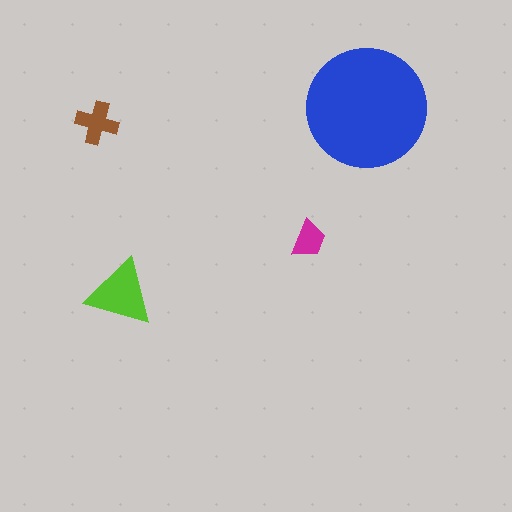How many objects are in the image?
There are 4 objects in the image.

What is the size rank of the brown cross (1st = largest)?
3rd.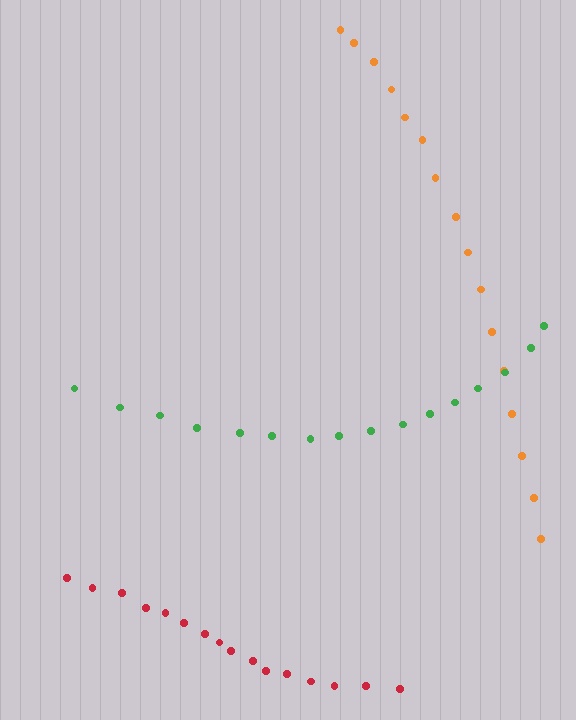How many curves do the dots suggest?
There are 3 distinct paths.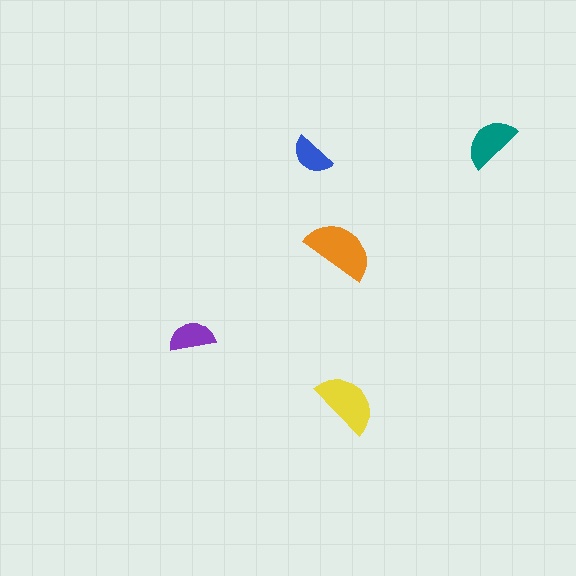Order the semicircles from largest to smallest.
the orange one, the yellow one, the teal one, the purple one, the blue one.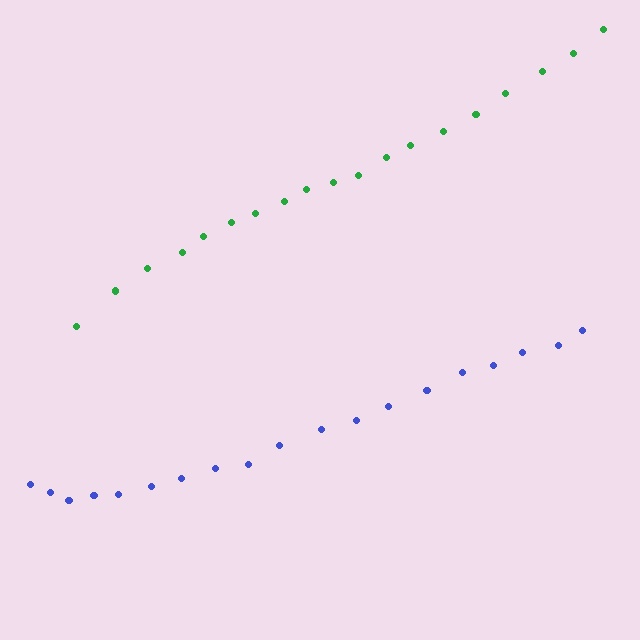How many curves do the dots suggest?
There are 2 distinct paths.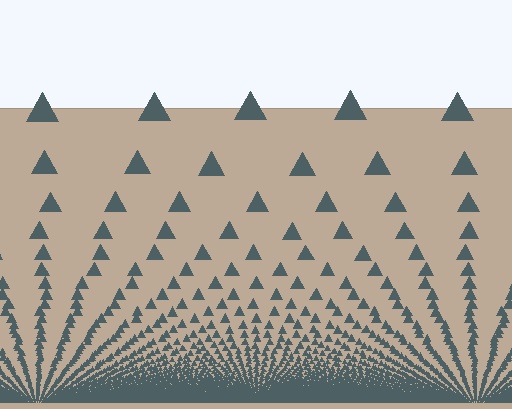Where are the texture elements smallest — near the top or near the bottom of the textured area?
Near the bottom.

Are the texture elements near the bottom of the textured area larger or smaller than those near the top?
Smaller. The gradient is inverted — elements near the bottom are smaller and denser.